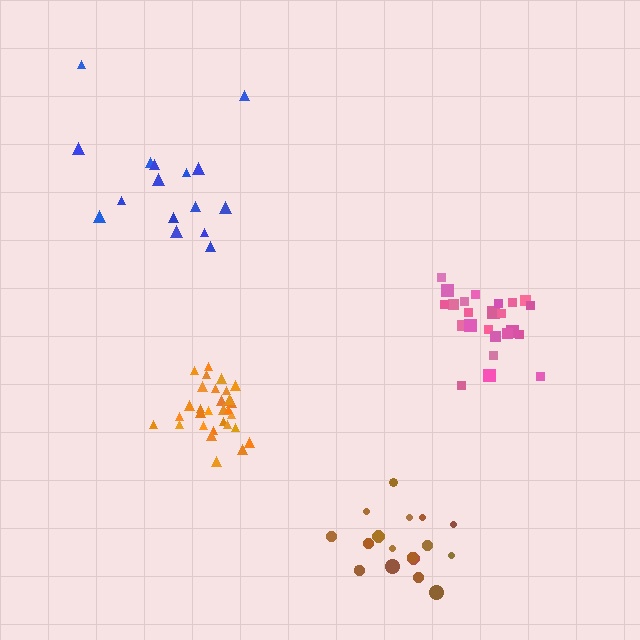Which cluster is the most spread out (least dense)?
Blue.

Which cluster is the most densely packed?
Orange.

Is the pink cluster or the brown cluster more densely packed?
Pink.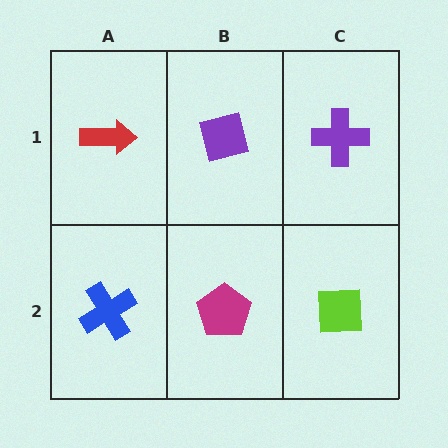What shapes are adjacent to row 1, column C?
A lime square (row 2, column C), a purple square (row 1, column B).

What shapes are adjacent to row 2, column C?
A purple cross (row 1, column C), a magenta pentagon (row 2, column B).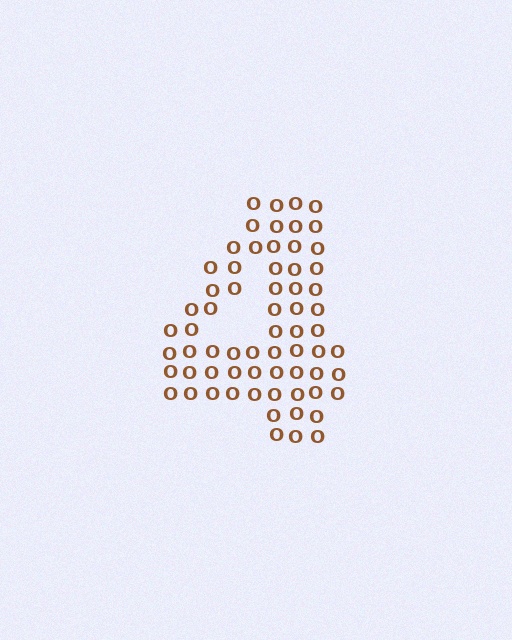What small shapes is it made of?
It is made of small letter O's.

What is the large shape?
The large shape is the digit 4.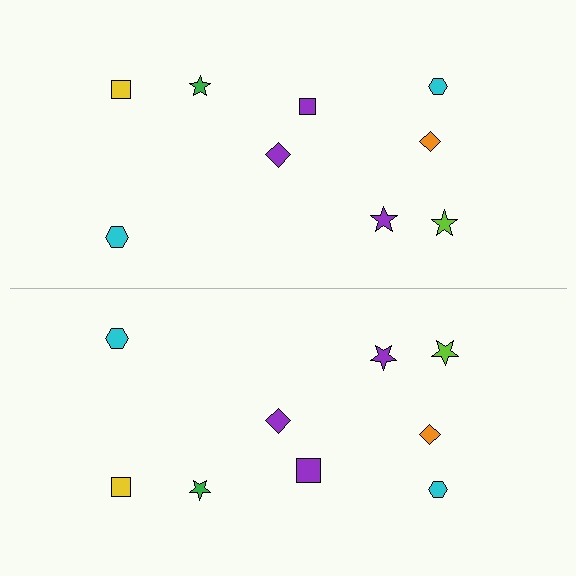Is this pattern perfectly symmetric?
No, the pattern is not perfectly symmetric. The purple square on the bottom side has a different size than its mirror counterpart.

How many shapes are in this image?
There are 18 shapes in this image.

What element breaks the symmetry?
The purple square on the bottom side has a different size than its mirror counterpart.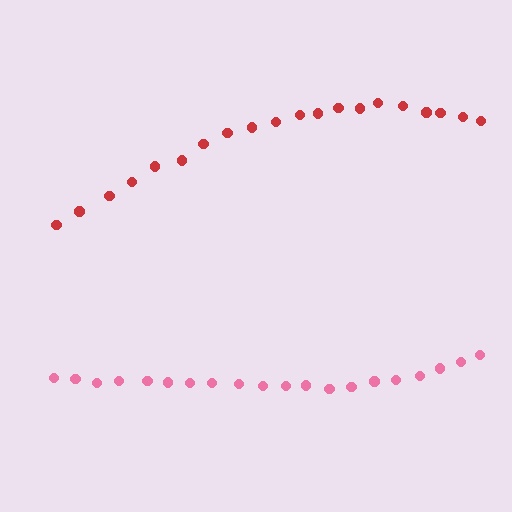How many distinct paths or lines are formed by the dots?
There are 2 distinct paths.